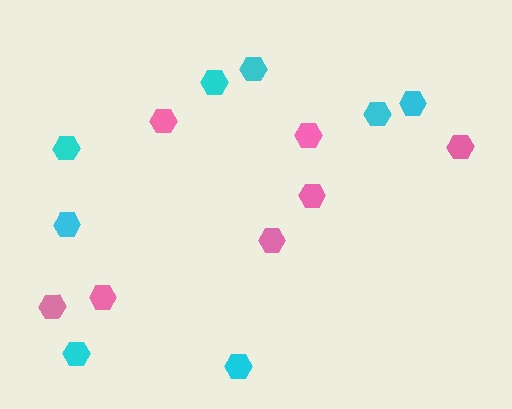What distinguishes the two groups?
There are 2 groups: one group of pink hexagons (7) and one group of cyan hexagons (8).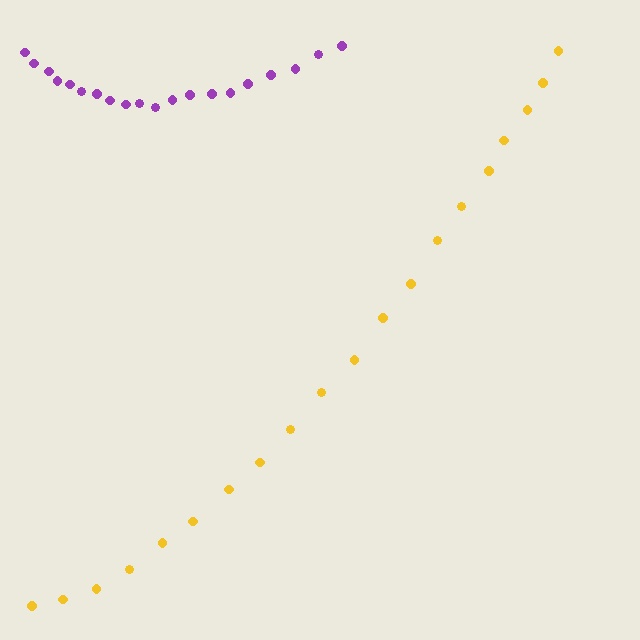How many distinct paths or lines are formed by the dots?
There are 2 distinct paths.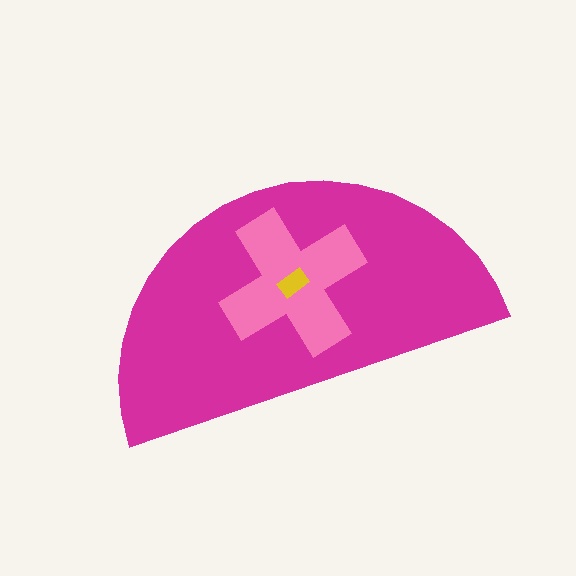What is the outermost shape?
The magenta semicircle.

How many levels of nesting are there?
3.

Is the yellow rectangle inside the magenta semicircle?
Yes.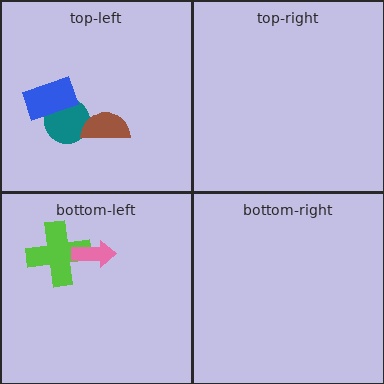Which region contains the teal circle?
The top-left region.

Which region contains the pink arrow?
The bottom-left region.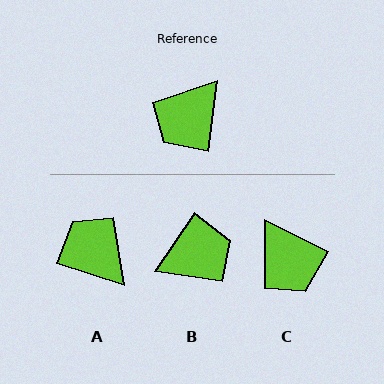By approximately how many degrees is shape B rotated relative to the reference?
Approximately 153 degrees counter-clockwise.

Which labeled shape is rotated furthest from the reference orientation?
B, about 153 degrees away.